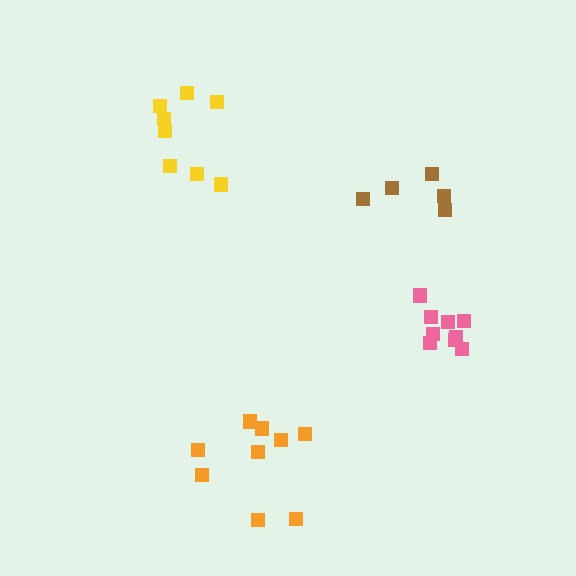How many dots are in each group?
Group 1: 9 dots, Group 2: 9 dots, Group 3: 5 dots, Group 4: 8 dots (31 total).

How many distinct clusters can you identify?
There are 4 distinct clusters.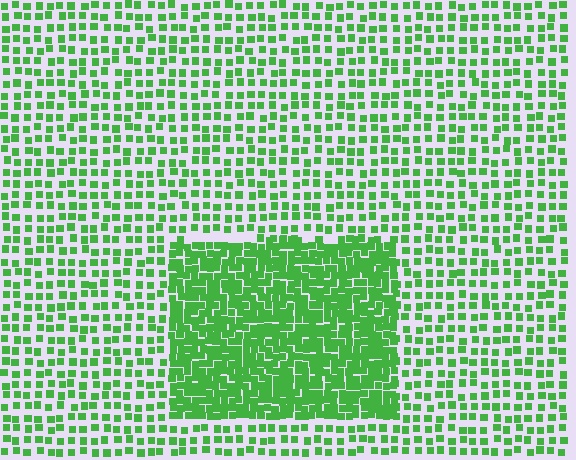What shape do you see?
I see a rectangle.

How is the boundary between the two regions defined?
The boundary is defined by a change in element density (approximately 2.3x ratio). All elements are the same color, size, and shape.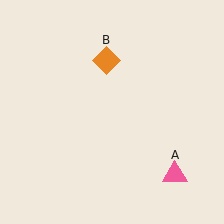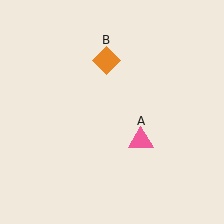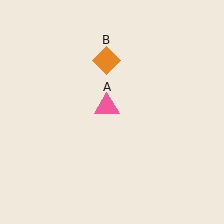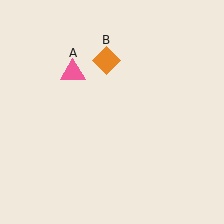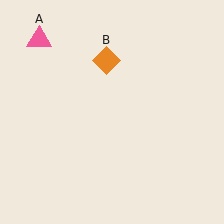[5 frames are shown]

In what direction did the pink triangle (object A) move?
The pink triangle (object A) moved up and to the left.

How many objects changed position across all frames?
1 object changed position: pink triangle (object A).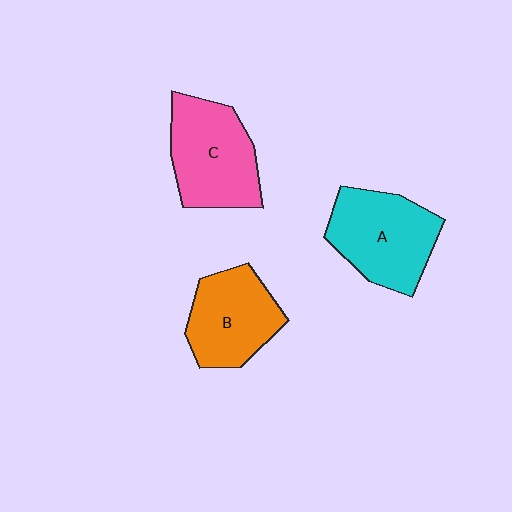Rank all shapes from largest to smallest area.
From largest to smallest: A (cyan), C (pink), B (orange).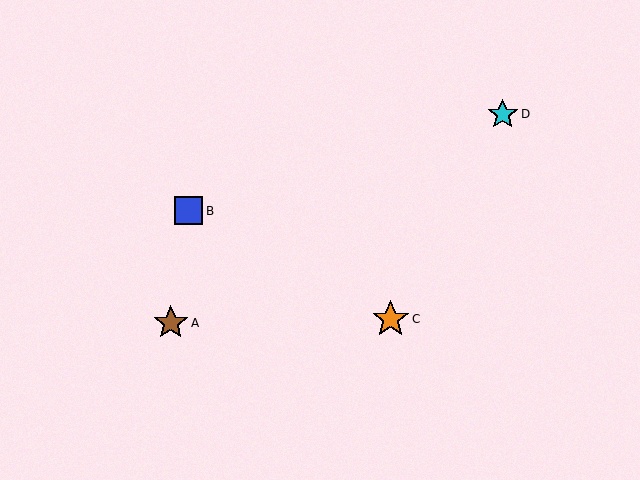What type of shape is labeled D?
Shape D is a cyan star.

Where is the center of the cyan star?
The center of the cyan star is at (503, 114).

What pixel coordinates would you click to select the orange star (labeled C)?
Click at (391, 319) to select the orange star C.